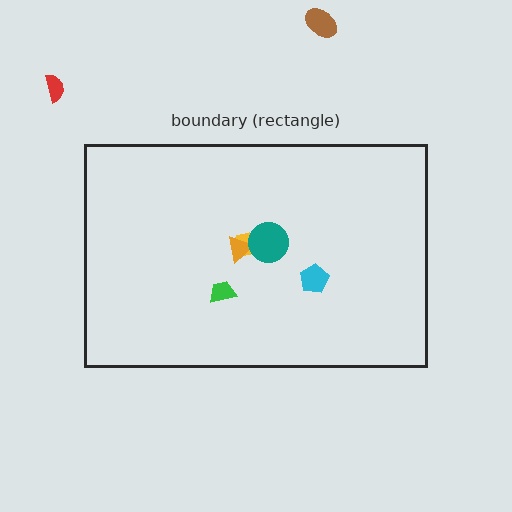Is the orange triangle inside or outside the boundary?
Inside.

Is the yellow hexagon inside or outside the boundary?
Inside.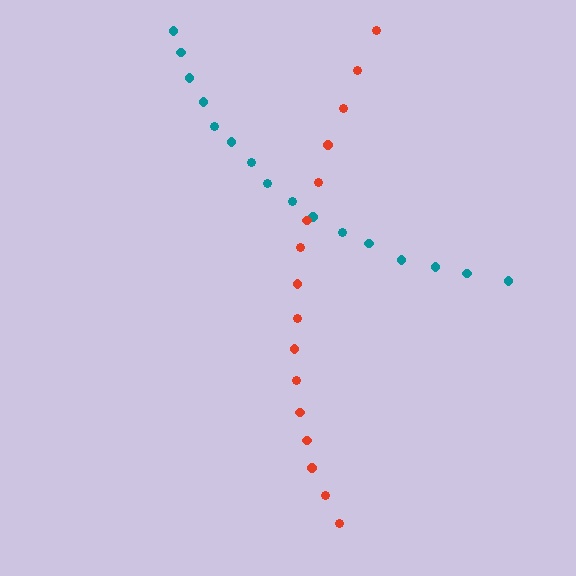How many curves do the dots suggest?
There are 2 distinct paths.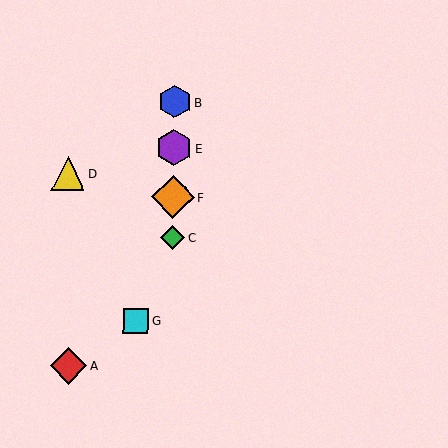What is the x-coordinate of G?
Object G is at x≈136.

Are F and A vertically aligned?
No, F is at x≈173 and A is at x≈68.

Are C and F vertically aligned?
Yes, both are at x≈173.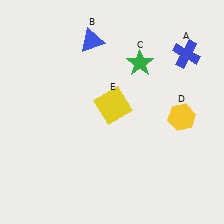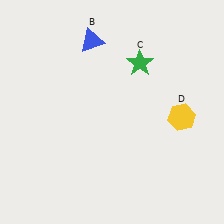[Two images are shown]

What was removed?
The blue cross (A), the yellow square (E) were removed in Image 2.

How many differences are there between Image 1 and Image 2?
There are 2 differences between the two images.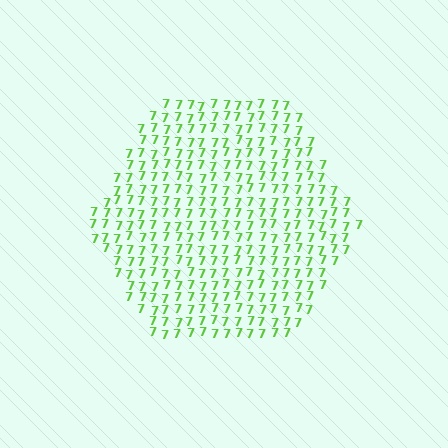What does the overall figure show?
The overall figure shows a hexagon.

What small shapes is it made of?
It is made of small digit 7's.